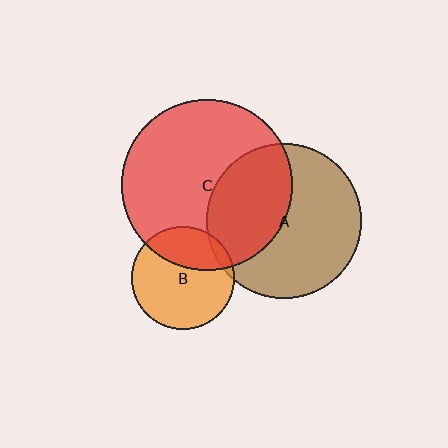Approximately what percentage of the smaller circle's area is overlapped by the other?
Approximately 5%.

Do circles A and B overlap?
Yes.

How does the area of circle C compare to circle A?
Approximately 1.2 times.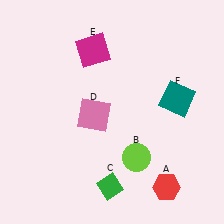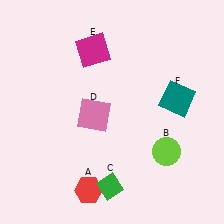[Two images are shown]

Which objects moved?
The objects that moved are: the red hexagon (A), the lime circle (B).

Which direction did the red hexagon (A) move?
The red hexagon (A) moved left.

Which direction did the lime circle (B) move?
The lime circle (B) moved right.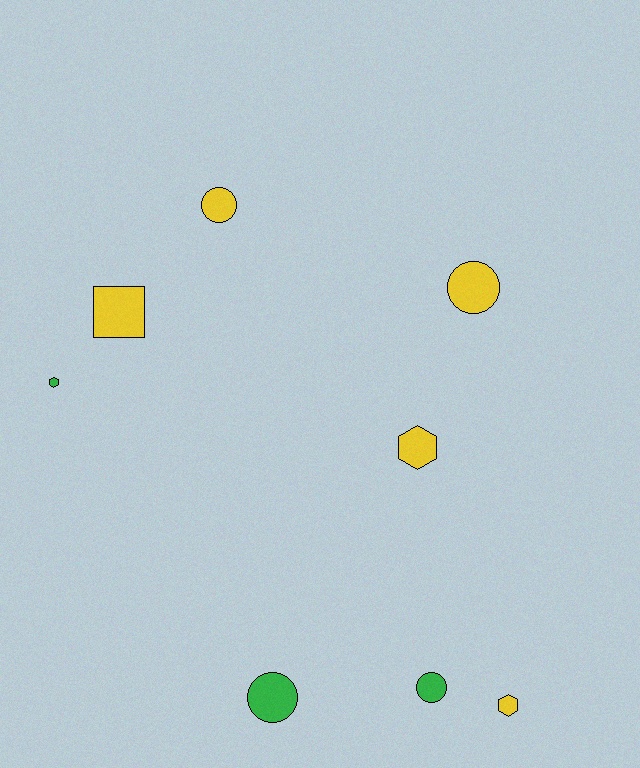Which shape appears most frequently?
Circle, with 4 objects.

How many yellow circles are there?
There are 2 yellow circles.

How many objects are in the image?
There are 8 objects.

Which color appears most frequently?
Yellow, with 5 objects.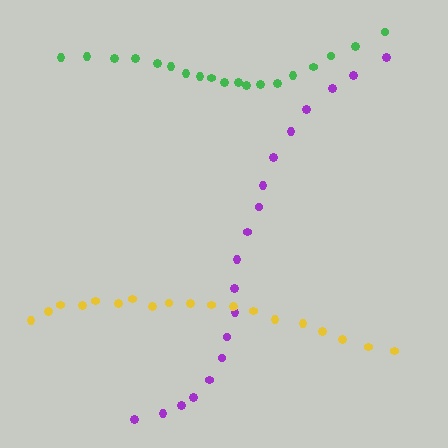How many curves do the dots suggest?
There are 3 distinct paths.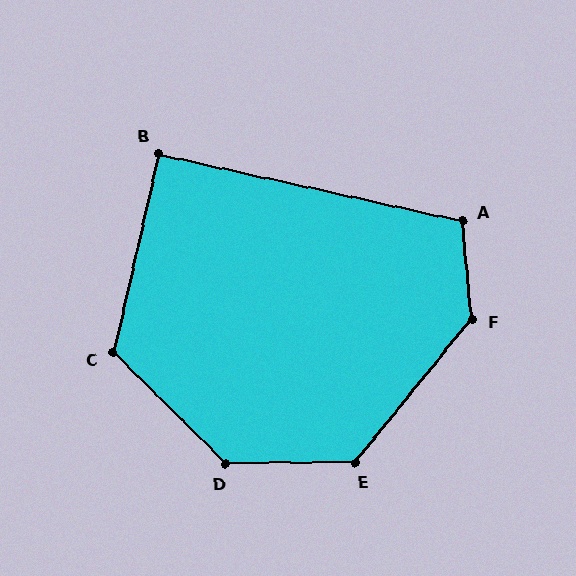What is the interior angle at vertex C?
Approximately 122 degrees (obtuse).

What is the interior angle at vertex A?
Approximately 108 degrees (obtuse).